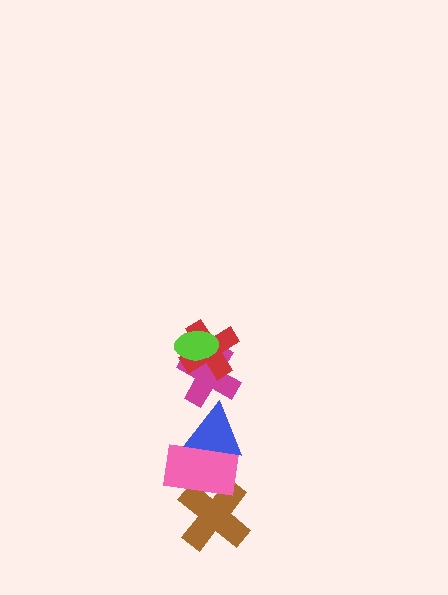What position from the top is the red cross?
The red cross is 2nd from the top.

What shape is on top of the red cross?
The lime ellipse is on top of the red cross.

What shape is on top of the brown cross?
The pink rectangle is on top of the brown cross.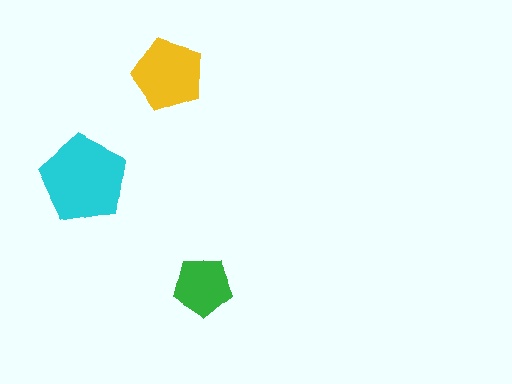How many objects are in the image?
There are 3 objects in the image.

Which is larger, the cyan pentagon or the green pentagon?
The cyan one.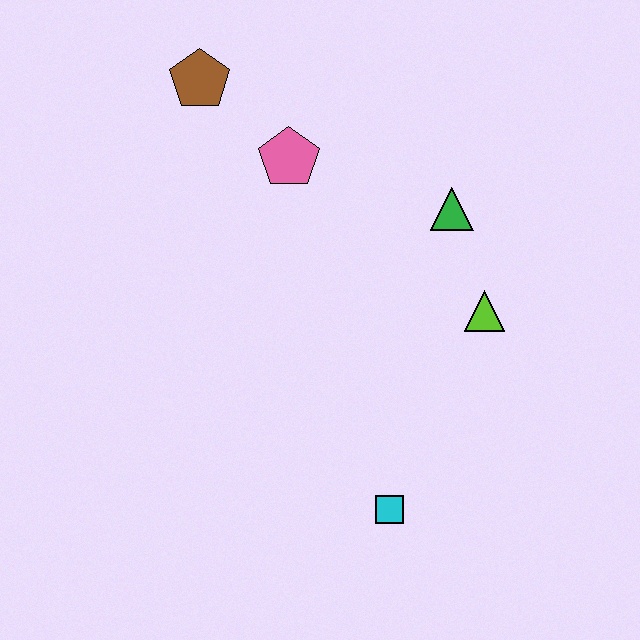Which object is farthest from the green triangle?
The cyan square is farthest from the green triangle.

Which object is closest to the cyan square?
The lime triangle is closest to the cyan square.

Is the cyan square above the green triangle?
No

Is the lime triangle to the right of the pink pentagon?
Yes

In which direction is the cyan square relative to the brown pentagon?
The cyan square is below the brown pentagon.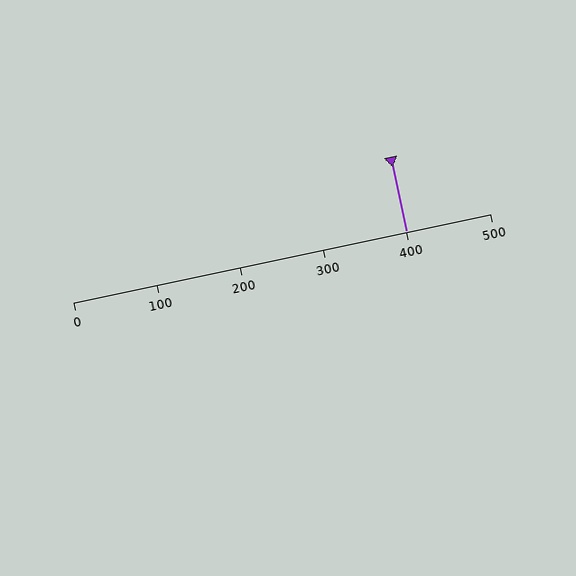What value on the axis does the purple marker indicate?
The marker indicates approximately 400.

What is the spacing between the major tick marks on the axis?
The major ticks are spaced 100 apart.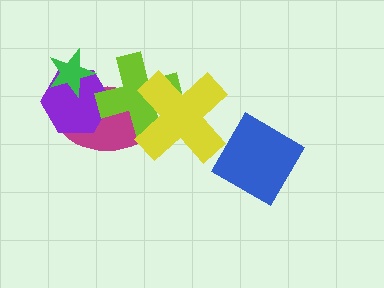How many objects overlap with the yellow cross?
2 objects overlap with the yellow cross.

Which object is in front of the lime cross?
The yellow cross is in front of the lime cross.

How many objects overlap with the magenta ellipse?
4 objects overlap with the magenta ellipse.